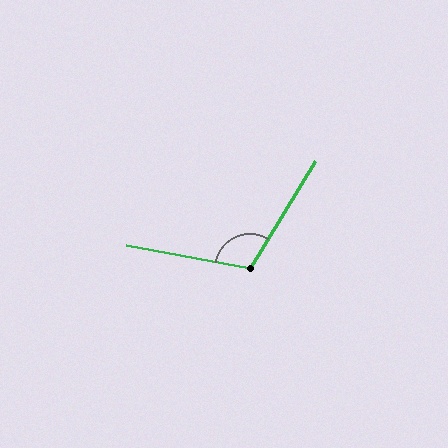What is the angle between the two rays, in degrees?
Approximately 111 degrees.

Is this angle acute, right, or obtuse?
It is obtuse.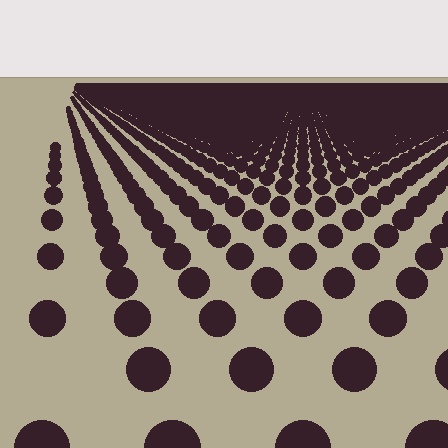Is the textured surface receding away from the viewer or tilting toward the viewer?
The surface is receding away from the viewer. Texture elements get smaller and denser toward the top.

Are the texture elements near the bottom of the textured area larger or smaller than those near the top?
Larger. Near the bottom, elements are closer to the viewer and appear at a bigger on-screen size.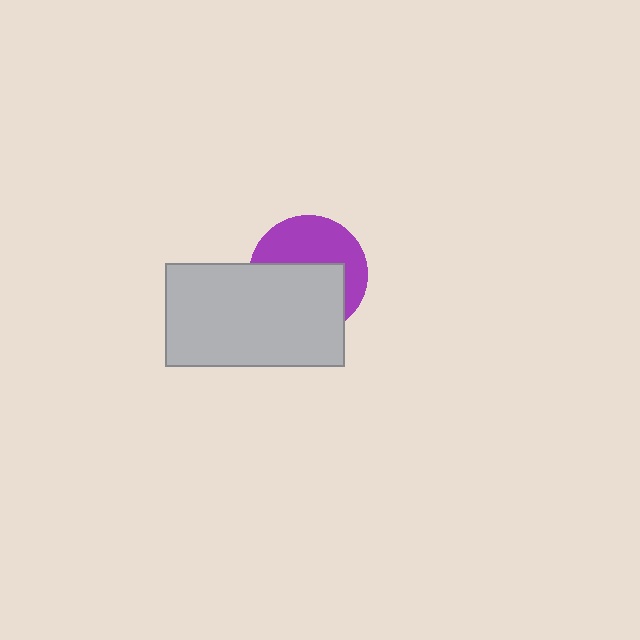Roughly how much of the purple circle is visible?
About half of it is visible (roughly 47%).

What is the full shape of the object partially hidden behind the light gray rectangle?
The partially hidden object is a purple circle.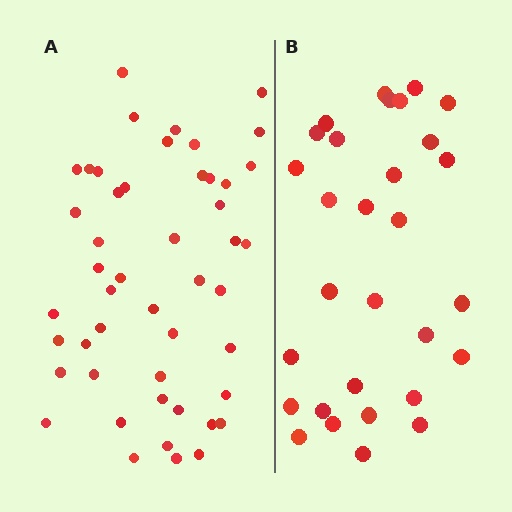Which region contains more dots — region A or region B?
Region A (the left region) has more dots.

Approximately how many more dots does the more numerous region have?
Region A has approximately 20 more dots than region B.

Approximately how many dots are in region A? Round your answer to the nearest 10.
About 50 dots. (The exact count is 48, which rounds to 50.)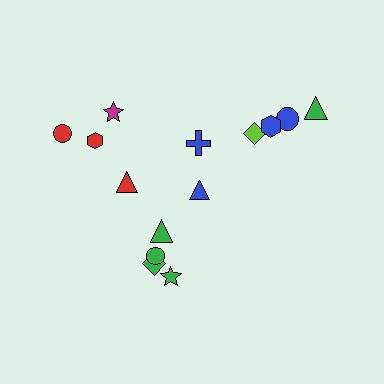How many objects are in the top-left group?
There are 4 objects.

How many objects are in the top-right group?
There are 6 objects.